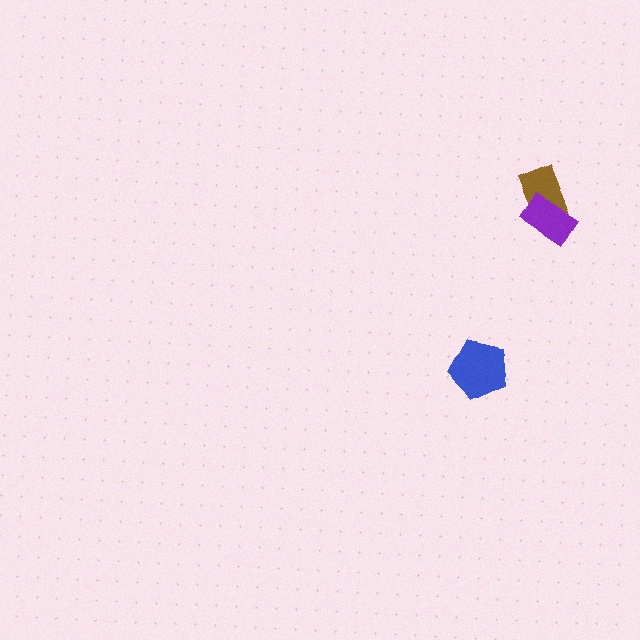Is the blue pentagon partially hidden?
No, no other shape covers it.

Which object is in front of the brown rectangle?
The purple rectangle is in front of the brown rectangle.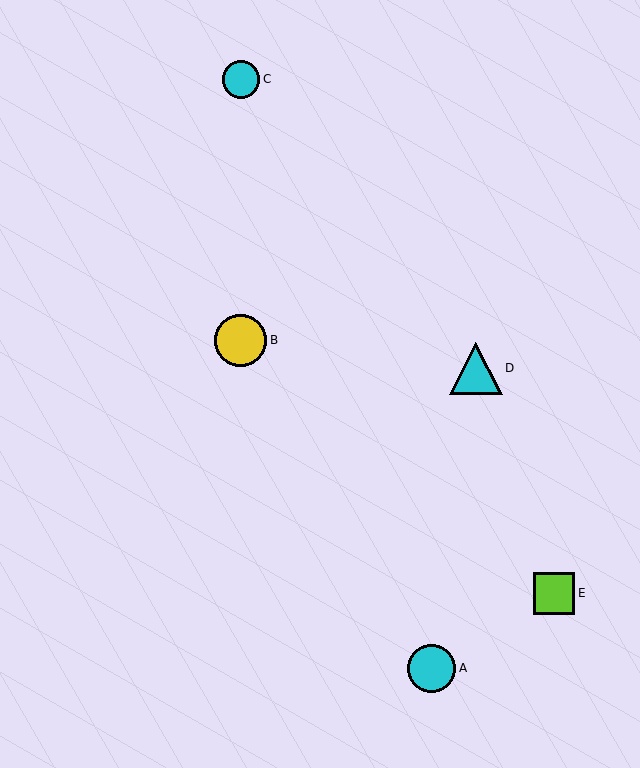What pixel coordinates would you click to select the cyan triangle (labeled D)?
Click at (476, 368) to select the cyan triangle D.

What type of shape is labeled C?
Shape C is a cyan circle.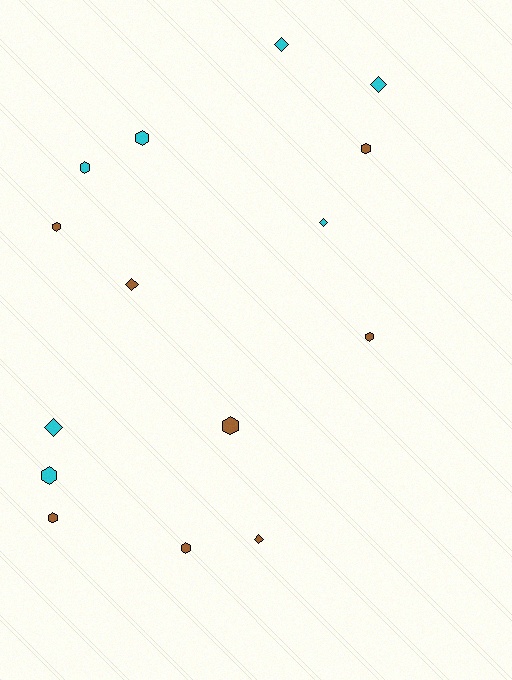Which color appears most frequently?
Brown, with 8 objects.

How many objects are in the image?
There are 15 objects.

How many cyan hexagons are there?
There are 3 cyan hexagons.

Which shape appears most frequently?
Hexagon, with 9 objects.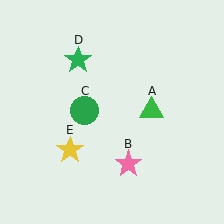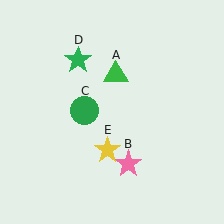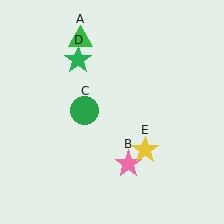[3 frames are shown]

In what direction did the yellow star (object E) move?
The yellow star (object E) moved right.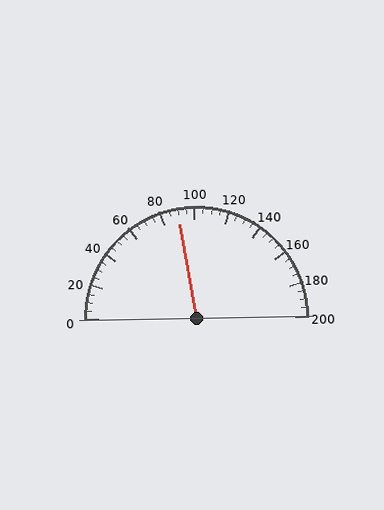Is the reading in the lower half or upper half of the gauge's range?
The reading is in the lower half of the range (0 to 200).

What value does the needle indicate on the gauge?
The needle indicates approximately 90.